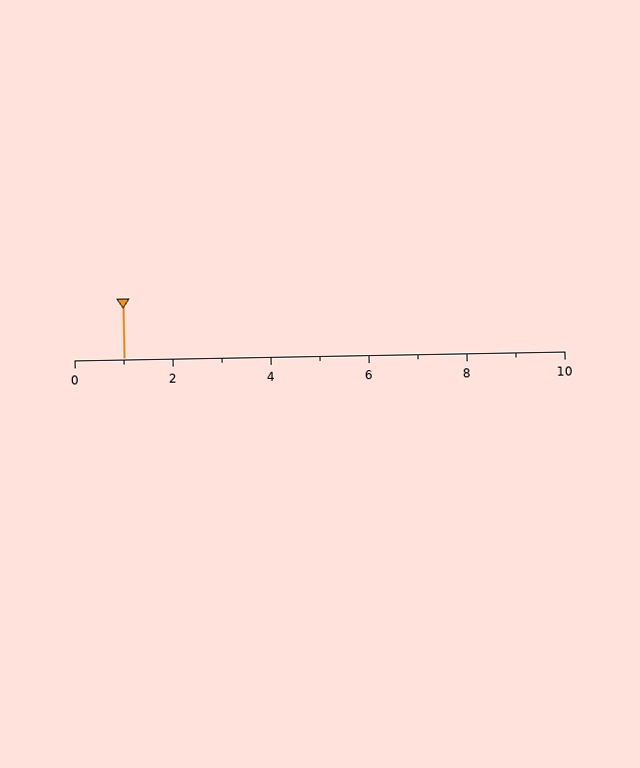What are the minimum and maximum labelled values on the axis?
The axis runs from 0 to 10.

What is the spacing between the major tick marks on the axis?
The major ticks are spaced 2 apart.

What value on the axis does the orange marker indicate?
The marker indicates approximately 1.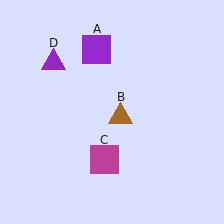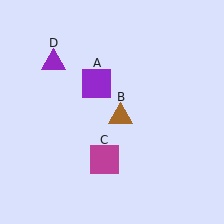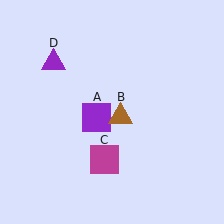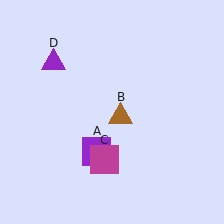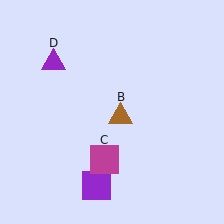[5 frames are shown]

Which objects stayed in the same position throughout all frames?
Brown triangle (object B) and magenta square (object C) and purple triangle (object D) remained stationary.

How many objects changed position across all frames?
1 object changed position: purple square (object A).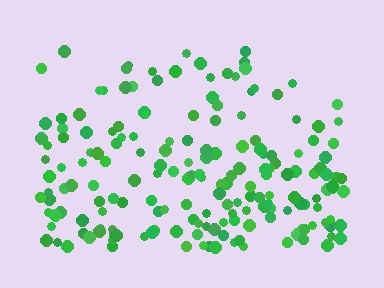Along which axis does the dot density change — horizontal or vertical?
Vertical.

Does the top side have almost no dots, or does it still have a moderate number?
Still a moderate number, just noticeably fewer than the bottom.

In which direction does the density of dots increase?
From top to bottom, with the bottom side densest.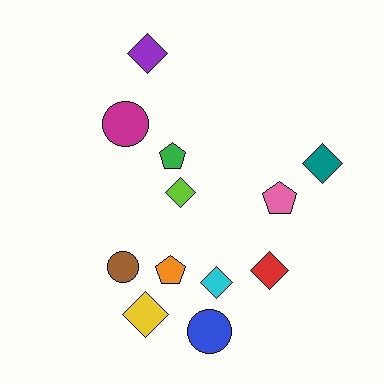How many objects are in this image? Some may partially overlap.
There are 12 objects.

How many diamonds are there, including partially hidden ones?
There are 6 diamonds.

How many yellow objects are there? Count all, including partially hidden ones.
There is 1 yellow object.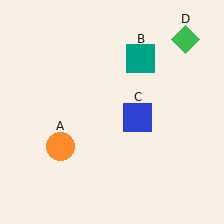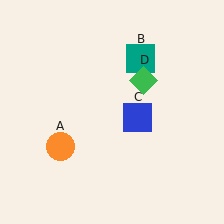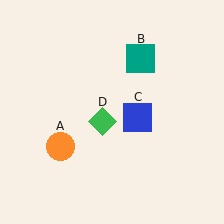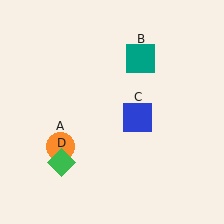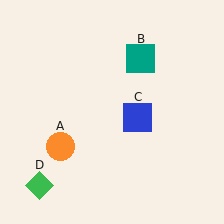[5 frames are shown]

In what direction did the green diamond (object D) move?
The green diamond (object D) moved down and to the left.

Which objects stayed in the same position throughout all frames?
Orange circle (object A) and teal square (object B) and blue square (object C) remained stationary.